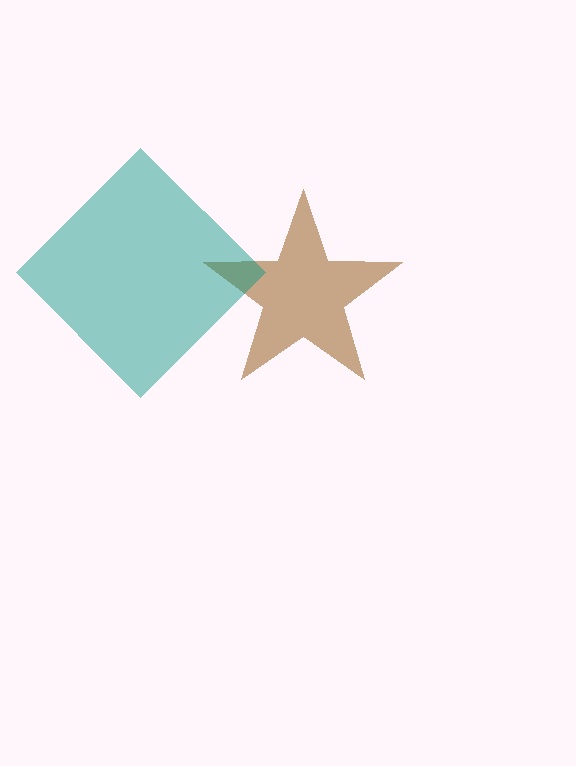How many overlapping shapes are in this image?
There are 2 overlapping shapes in the image.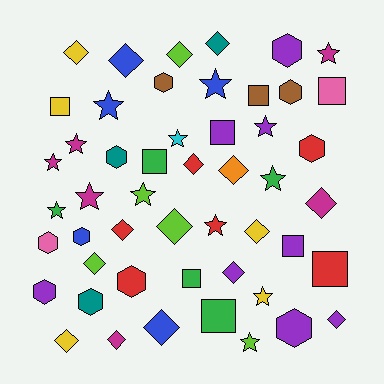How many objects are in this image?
There are 50 objects.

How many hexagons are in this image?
There are 11 hexagons.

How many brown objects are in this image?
There are 3 brown objects.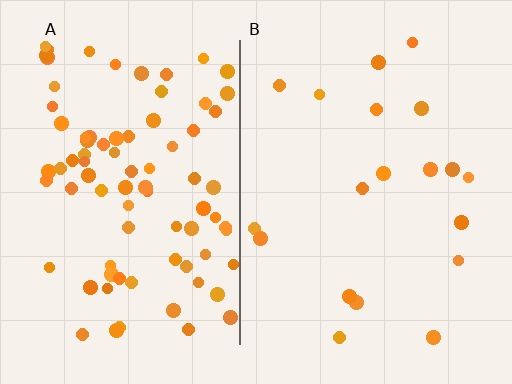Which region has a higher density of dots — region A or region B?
A (the left).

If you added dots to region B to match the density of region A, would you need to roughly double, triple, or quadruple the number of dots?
Approximately quadruple.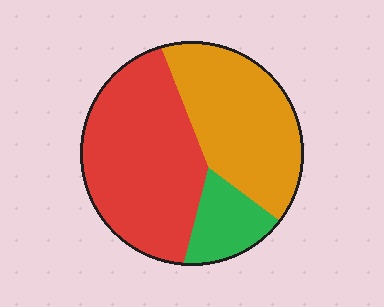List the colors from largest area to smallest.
From largest to smallest: red, orange, green.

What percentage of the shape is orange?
Orange takes up about three eighths (3/8) of the shape.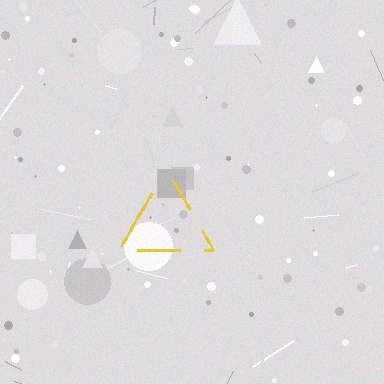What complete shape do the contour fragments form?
The contour fragments form a triangle.